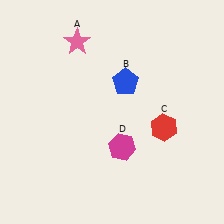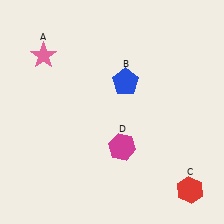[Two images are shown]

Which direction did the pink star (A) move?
The pink star (A) moved left.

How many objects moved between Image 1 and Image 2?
2 objects moved between the two images.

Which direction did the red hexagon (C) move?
The red hexagon (C) moved down.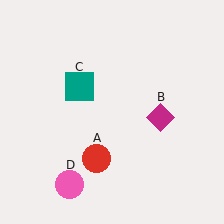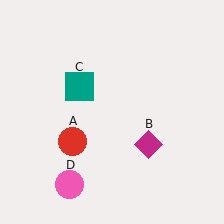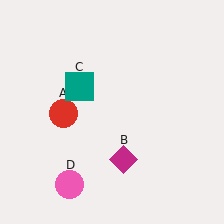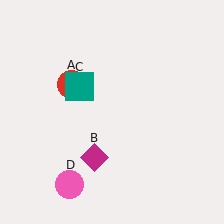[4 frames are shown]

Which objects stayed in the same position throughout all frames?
Teal square (object C) and pink circle (object D) remained stationary.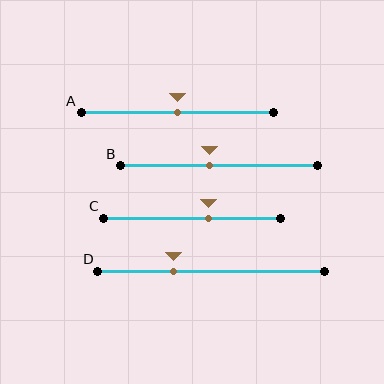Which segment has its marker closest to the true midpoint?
Segment A has its marker closest to the true midpoint.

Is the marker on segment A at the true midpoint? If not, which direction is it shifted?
Yes, the marker on segment A is at the true midpoint.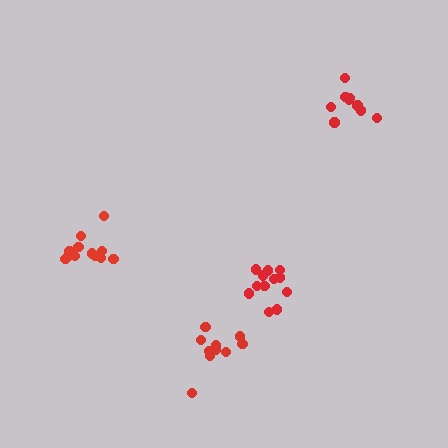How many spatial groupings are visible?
There are 4 spatial groupings.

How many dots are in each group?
Group 1: 12 dots, Group 2: 12 dots, Group 3: 9 dots, Group 4: 10 dots (43 total).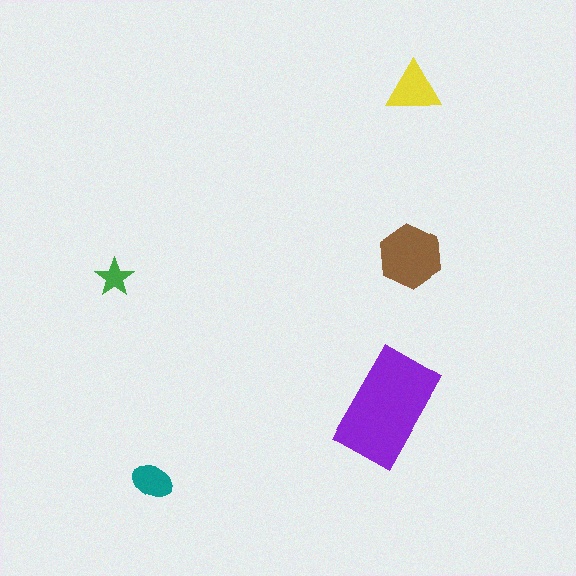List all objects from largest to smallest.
The purple rectangle, the brown hexagon, the yellow triangle, the teal ellipse, the green star.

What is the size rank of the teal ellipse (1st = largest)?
4th.